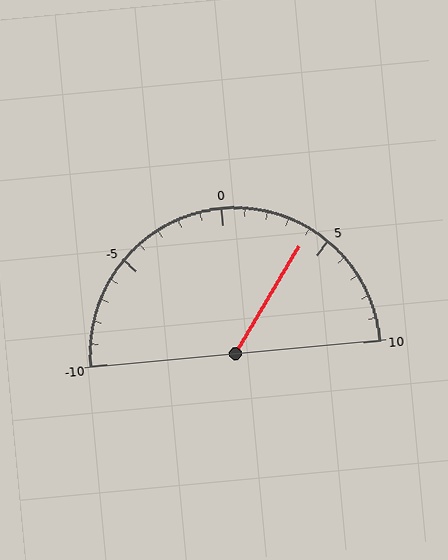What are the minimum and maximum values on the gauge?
The gauge ranges from -10 to 10.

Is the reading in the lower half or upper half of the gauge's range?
The reading is in the upper half of the range (-10 to 10).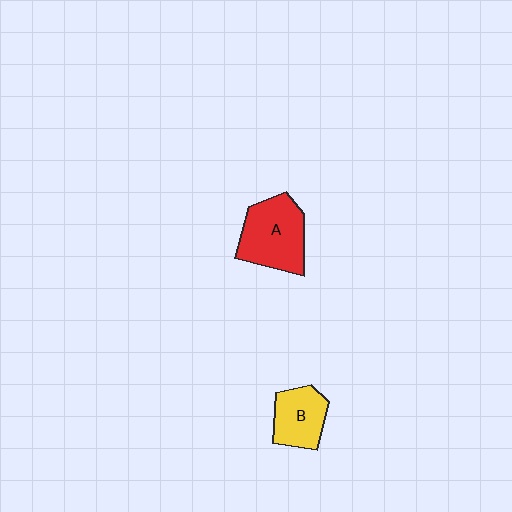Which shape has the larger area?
Shape A (red).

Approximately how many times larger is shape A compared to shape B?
Approximately 1.5 times.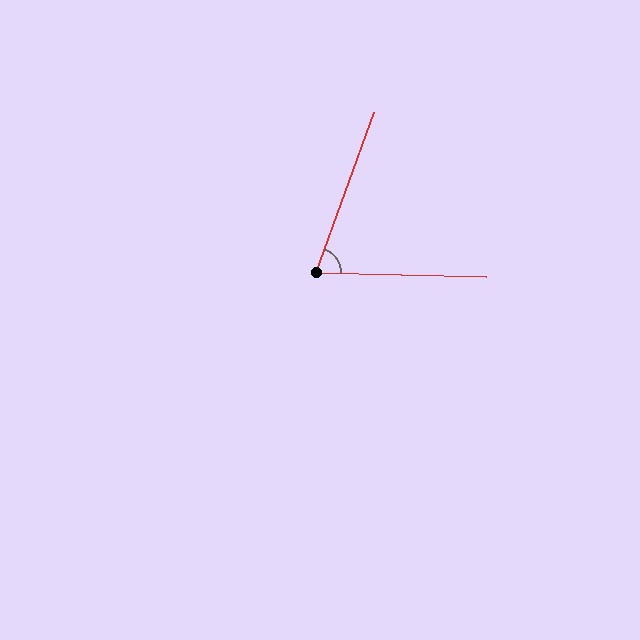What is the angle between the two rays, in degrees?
Approximately 71 degrees.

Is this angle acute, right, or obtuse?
It is acute.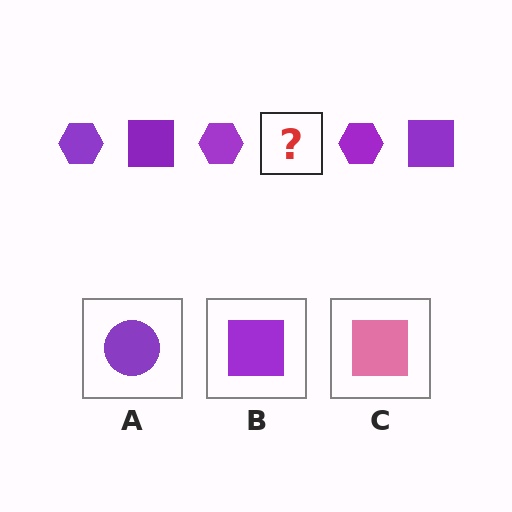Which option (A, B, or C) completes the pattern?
B.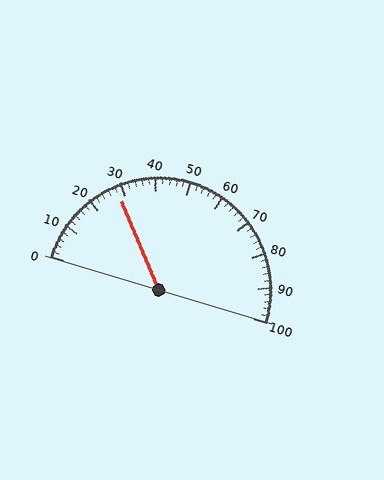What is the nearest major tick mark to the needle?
The nearest major tick mark is 30.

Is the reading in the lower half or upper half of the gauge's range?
The reading is in the lower half of the range (0 to 100).